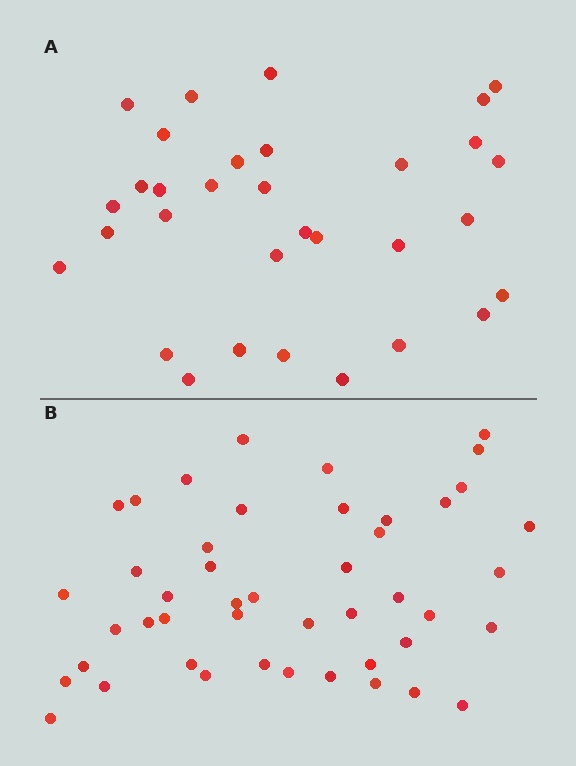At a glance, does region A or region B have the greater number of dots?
Region B (the bottom region) has more dots.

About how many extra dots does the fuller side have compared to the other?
Region B has approximately 15 more dots than region A.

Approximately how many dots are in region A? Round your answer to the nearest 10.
About 30 dots. (The exact count is 32, which rounds to 30.)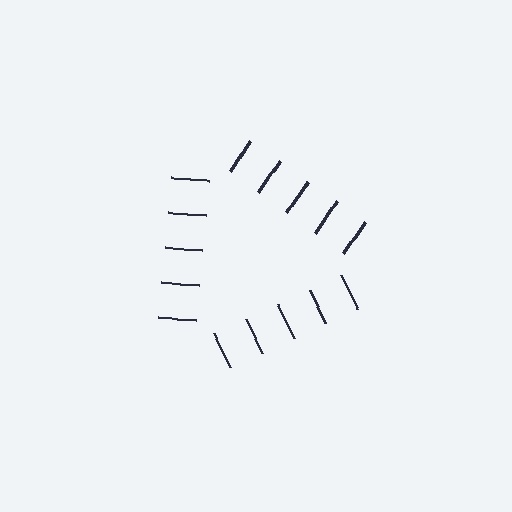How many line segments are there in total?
15 — 5 along each of the 3 edges.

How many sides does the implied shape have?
3 sides — the line-ends trace a triangle.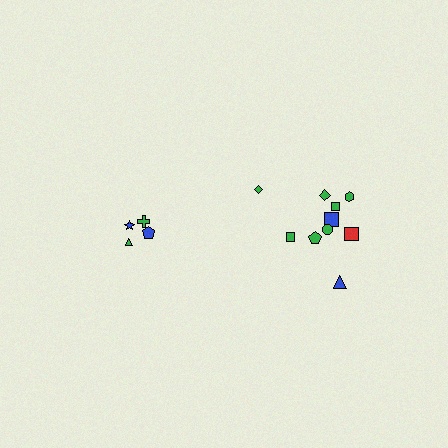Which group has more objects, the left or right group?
The right group.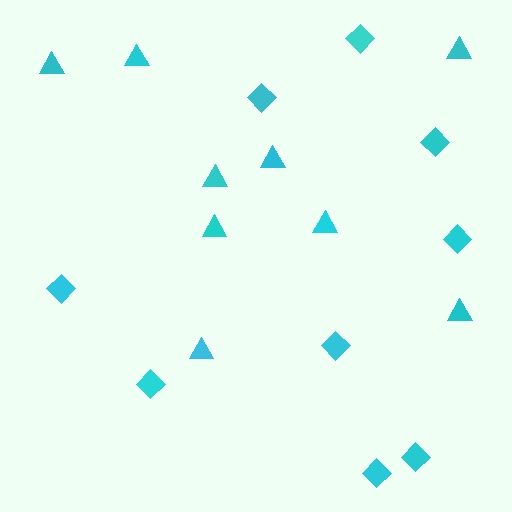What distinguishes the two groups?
There are 2 groups: one group of triangles (9) and one group of diamonds (9).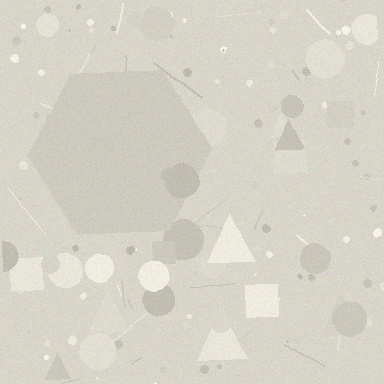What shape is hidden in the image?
A hexagon is hidden in the image.